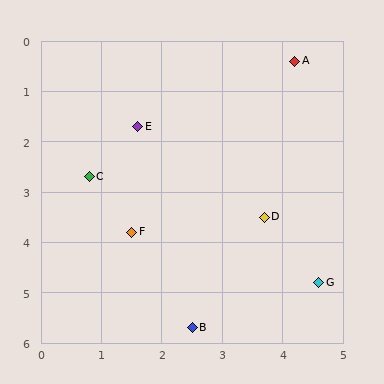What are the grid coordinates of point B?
Point B is at approximately (2.5, 5.7).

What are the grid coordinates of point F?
Point F is at approximately (1.5, 3.8).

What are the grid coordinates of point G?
Point G is at approximately (4.6, 4.8).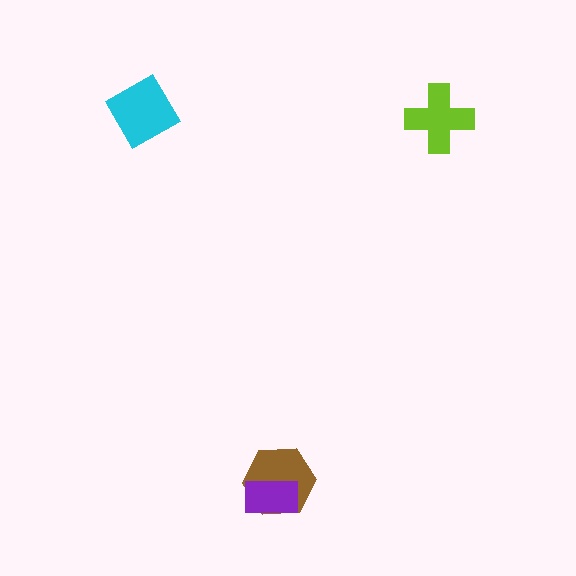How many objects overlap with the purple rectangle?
1 object overlaps with the purple rectangle.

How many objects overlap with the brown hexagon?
1 object overlaps with the brown hexagon.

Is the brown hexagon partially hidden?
Yes, it is partially covered by another shape.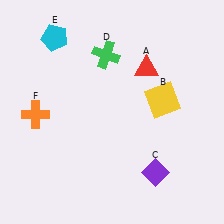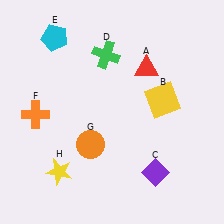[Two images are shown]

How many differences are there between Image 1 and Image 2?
There are 2 differences between the two images.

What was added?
An orange circle (G), a yellow star (H) were added in Image 2.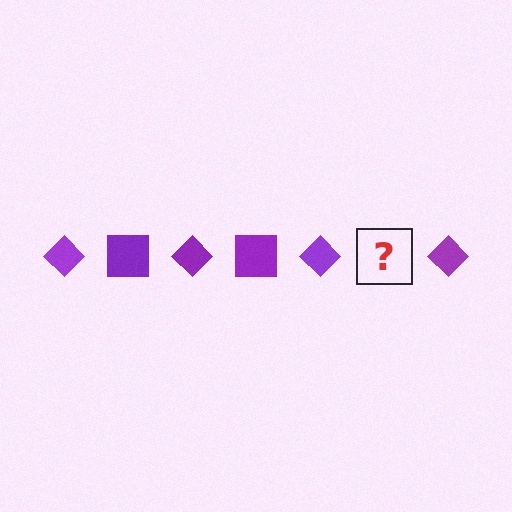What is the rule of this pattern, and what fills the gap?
The rule is that the pattern cycles through diamond, square shapes in purple. The gap should be filled with a purple square.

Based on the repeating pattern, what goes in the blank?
The blank should be a purple square.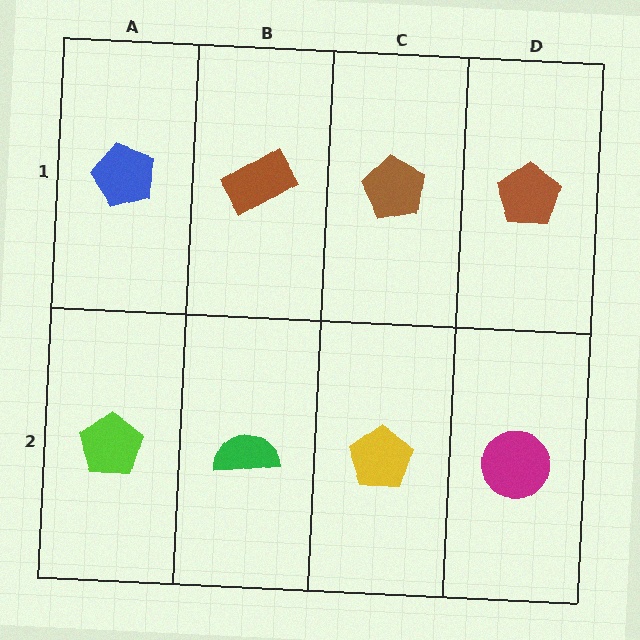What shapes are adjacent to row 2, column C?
A brown pentagon (row 1, column C), a green semicircle (row 2, column B), a magenta circle (row 2, column D).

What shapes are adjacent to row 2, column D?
A brown pentagon (row 1, column D), a yellow pentagon (row 2, column C).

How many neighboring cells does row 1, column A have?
2.